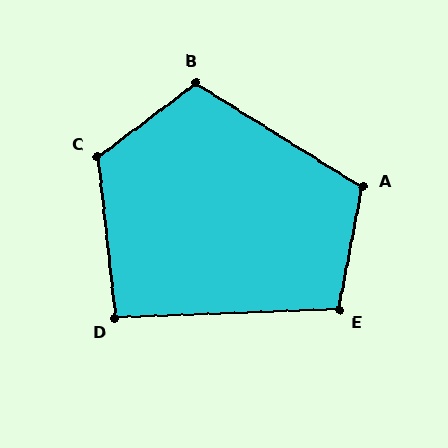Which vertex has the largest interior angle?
C, at approximately 120 degrees.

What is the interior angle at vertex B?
Approximately 111 degrees (obtuse).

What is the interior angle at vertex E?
Approximately 103 degrees (obtuse).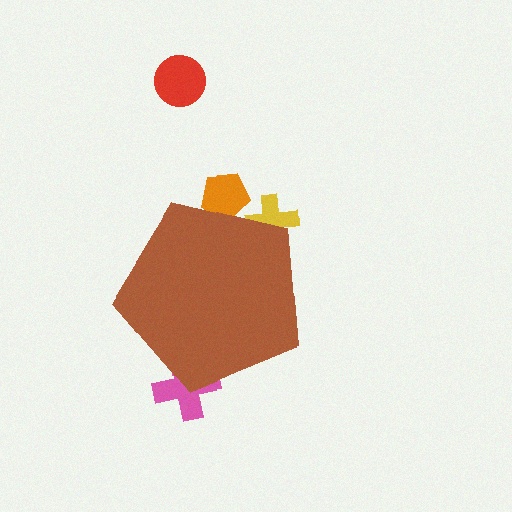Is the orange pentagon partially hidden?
Yes, the orange pentagon is partially hidden behind the brown pentagon.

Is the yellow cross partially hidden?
Yes, the yellow cross is partially hidden behind the brown pentagon.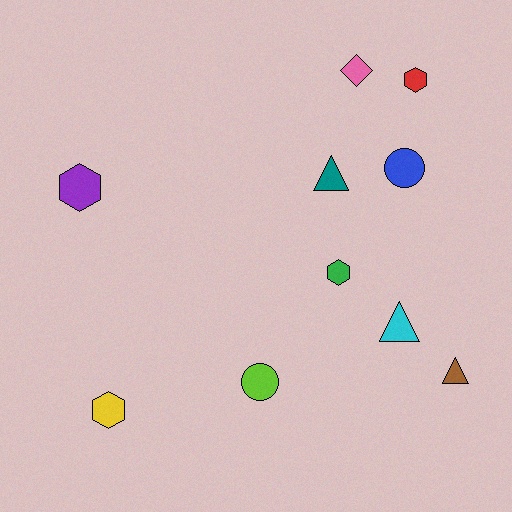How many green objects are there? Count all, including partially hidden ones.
There is 1 green object.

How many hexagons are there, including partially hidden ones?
There are 4 hexagons.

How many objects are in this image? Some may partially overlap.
There are 10 objects.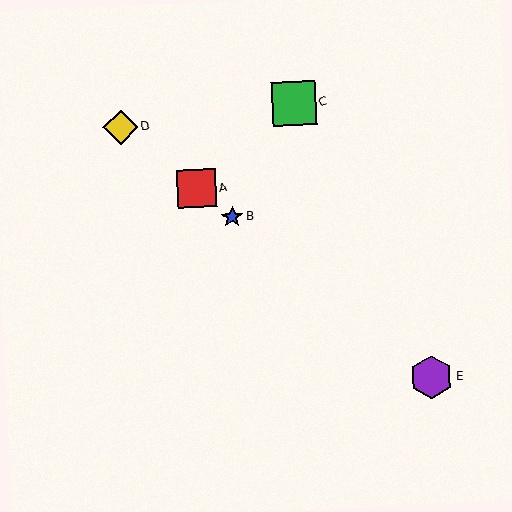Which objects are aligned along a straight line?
Objects A, B, D, E are aligned along a straight line.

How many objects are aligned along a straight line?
4 objects (A, B, D, E) are aligned along a straight line.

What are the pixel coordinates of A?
Object A is at (197, 189).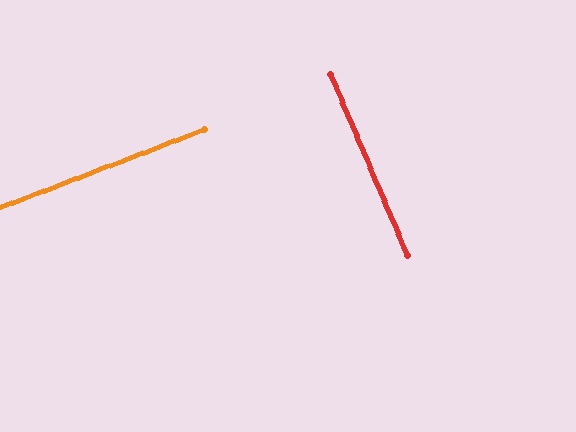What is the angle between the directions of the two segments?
Approximately 88 degrees.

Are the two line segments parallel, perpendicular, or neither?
Perpendicular — they meet at approximately 88°.